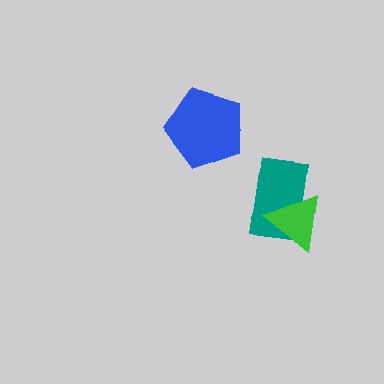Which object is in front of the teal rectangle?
The green triangle is in front of the teal rectangle.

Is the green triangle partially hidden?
No, no other shape covers it.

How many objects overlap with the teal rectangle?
1 object overlaps with the teal rectangle.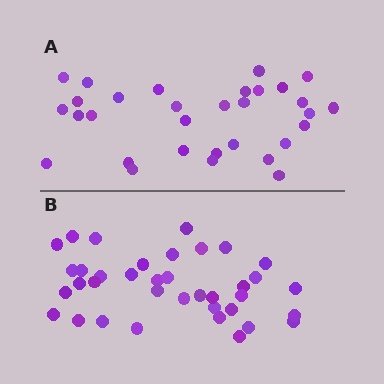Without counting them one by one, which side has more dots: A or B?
Region B (the bottom region) has more dots.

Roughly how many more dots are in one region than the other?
Region B has about 6 more dots than region A.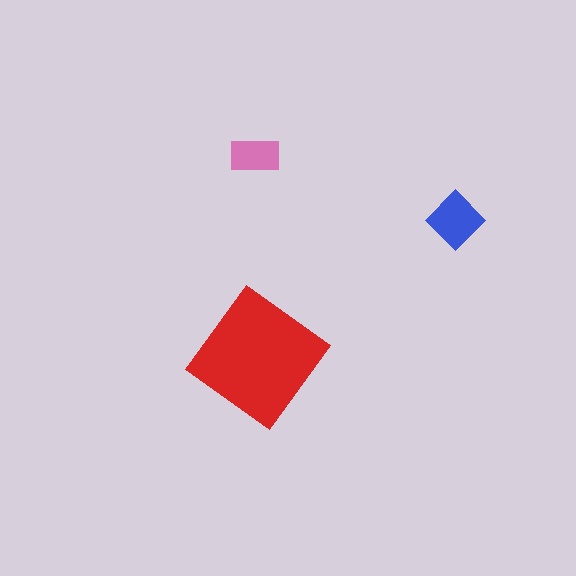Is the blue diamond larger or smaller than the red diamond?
Smaller.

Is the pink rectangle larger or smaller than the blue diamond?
Smaller.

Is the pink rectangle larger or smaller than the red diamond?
Smaller.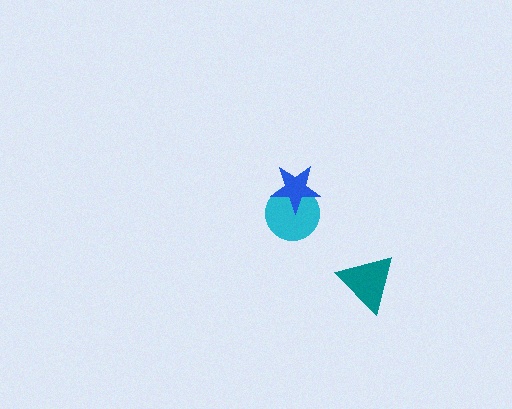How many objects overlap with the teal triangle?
0 objects overlap with the teal triangle.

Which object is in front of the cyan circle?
The blue star is in front of the cyan circle.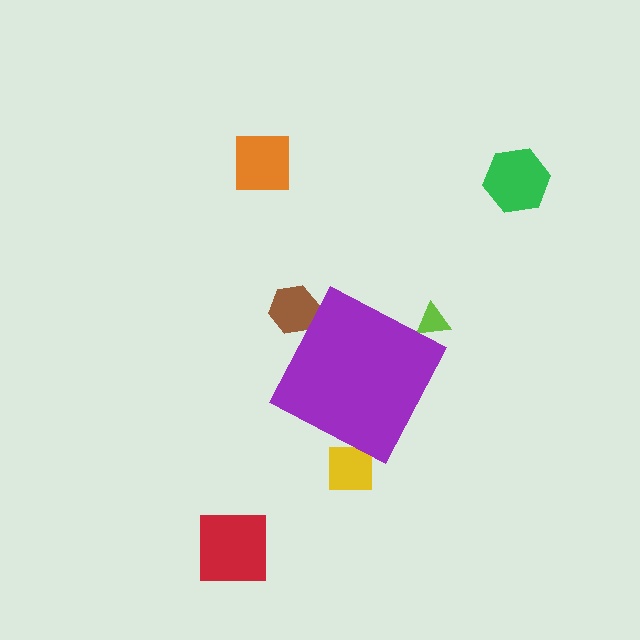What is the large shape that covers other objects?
A purple diamond.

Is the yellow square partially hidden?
Yes, the yellow square is partially hidden behind the purple diamond.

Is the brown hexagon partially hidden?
Yes, the brown hexagon is partially hidden behind the purple diamond.